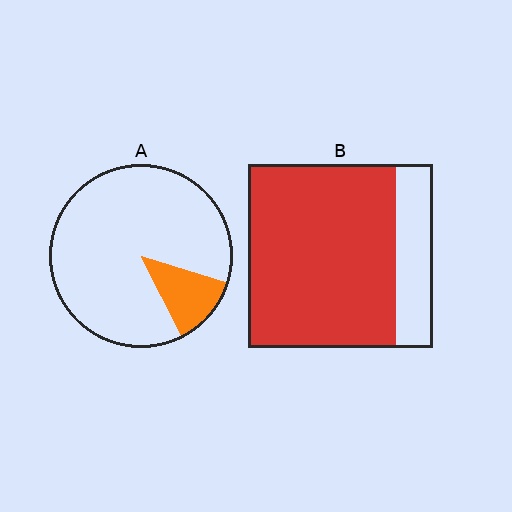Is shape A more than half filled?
No.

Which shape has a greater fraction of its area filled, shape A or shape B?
Shape B.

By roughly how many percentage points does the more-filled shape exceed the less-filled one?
By roughly 65 percentage points (B over A).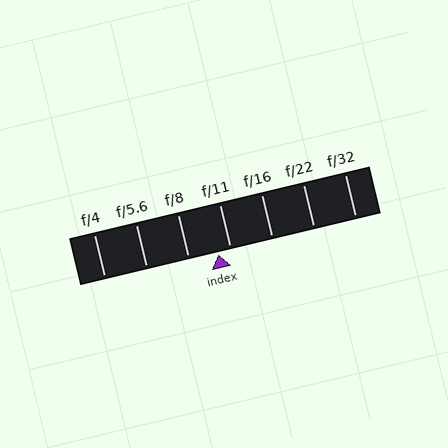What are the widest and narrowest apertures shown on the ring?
The widest aperture shown is f/4 and the narrowest is f/32.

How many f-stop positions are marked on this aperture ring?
There are 7 f-stop positions marked.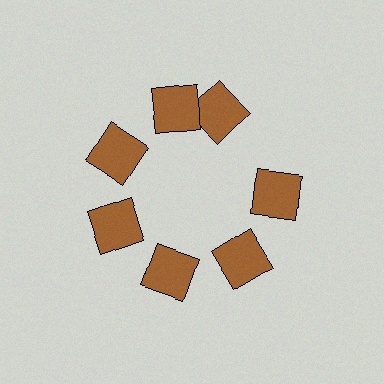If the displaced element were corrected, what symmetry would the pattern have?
It would have 7-fold rotational symmetry — the pattern would map onto itself every 51 degrees.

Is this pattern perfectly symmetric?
No. The 7 brown squares are arranged in a ring, but one element near the 1 o'clock position is rotated out of alignment along the ring, breaking the 7-fold rotational symmetry.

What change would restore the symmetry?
The symmetry would be restored by rotating it back into even spacing with its neighbors so that all 7 squares sit at equal angles and equal distance from the center.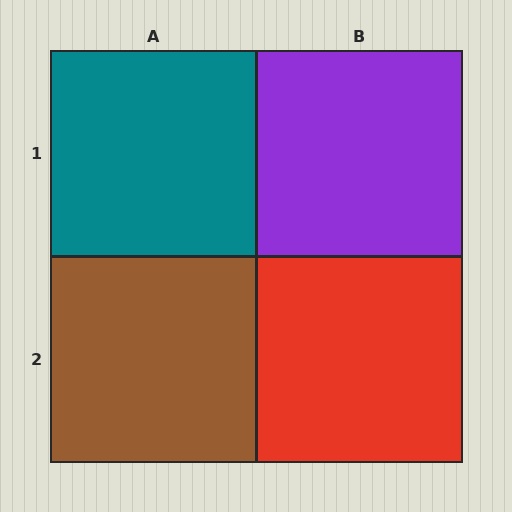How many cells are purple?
1 cell is purple.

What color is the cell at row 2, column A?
Brown.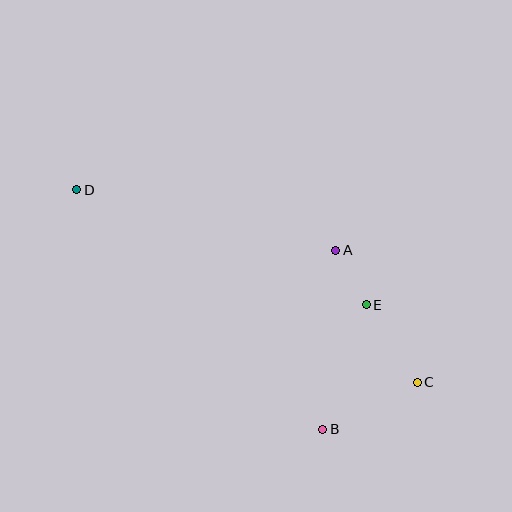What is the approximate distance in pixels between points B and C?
The distance between B and C is approximately 106 pixels.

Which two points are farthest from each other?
Points C and D are farthest from each other.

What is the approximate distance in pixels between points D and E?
The distance between D and E is approximately 311 pixels.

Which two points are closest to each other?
Points A and E are closest to each other.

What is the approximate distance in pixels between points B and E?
The distance between B and E is approximately 132 pixels.